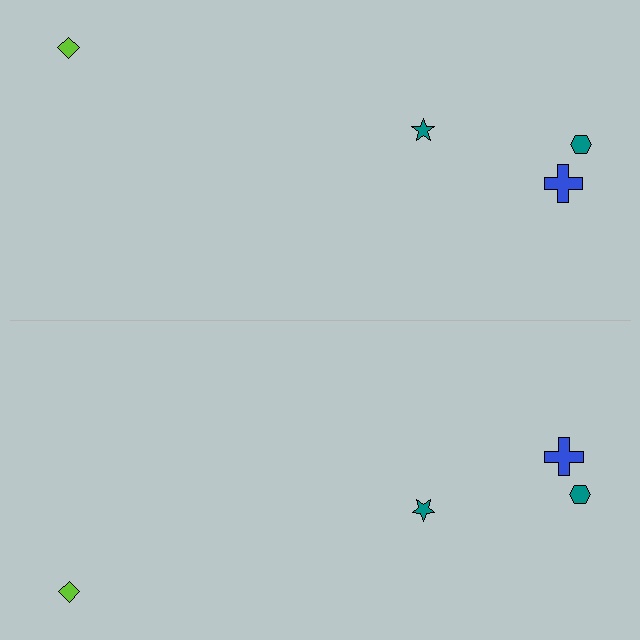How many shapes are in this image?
There are 8 shapes in this image.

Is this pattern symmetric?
Yes, this pattern has bilateral (reflection) symmetry.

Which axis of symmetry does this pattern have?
The pattern has a horizontal axis of symmetry running through the center of the image.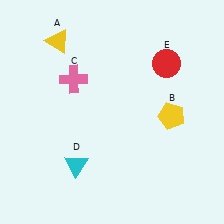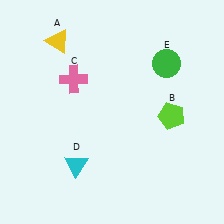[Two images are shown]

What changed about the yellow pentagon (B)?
In Image 1, B is yellow. In Image 2, it changed to lime.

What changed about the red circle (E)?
In Image 1, E is red. In Image 2, it changed to green.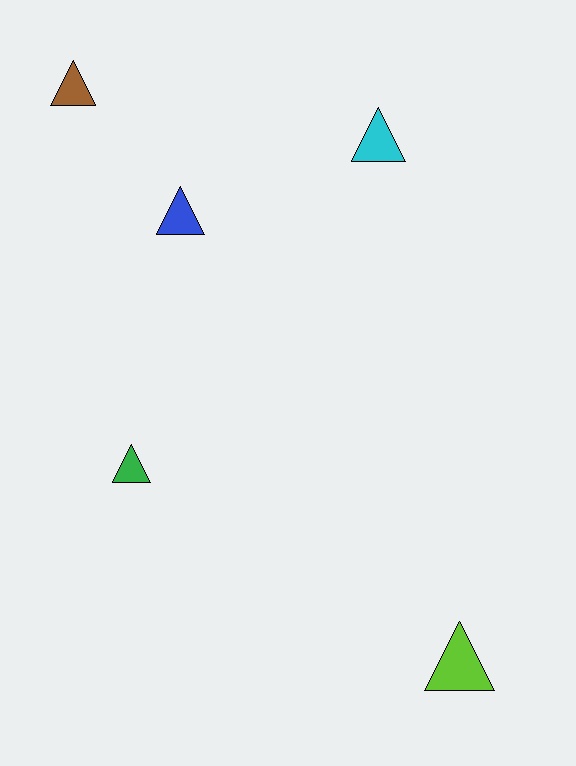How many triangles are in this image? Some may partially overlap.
There are 5 triangles.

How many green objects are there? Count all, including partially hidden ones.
There is 1 green object.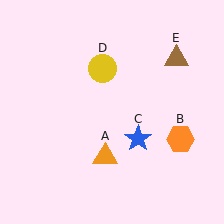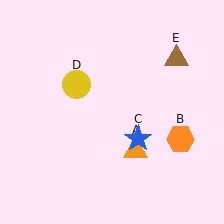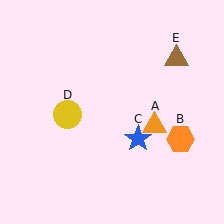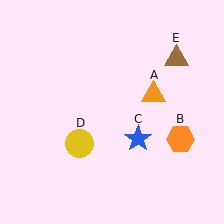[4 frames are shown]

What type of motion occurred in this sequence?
The orange triangle (object A), yellow circle (object D) rotated counterclockwise around the center of the scene.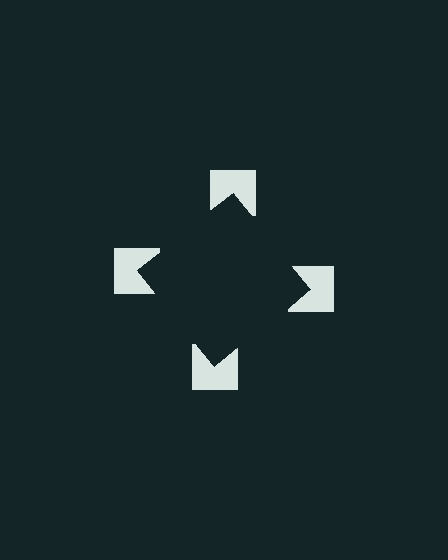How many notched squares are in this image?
There are 4 — one at each vertex of the illusory square.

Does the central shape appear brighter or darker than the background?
It typically appears slightly darker than the background, even though no actual brightness change is drawn.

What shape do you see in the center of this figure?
An illusory square — its edges are inferred from the aligned wedge cuts in the notched squares, not physically drawn.